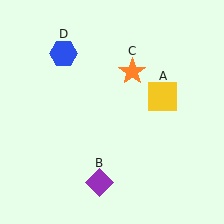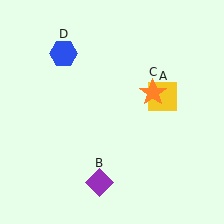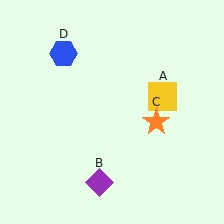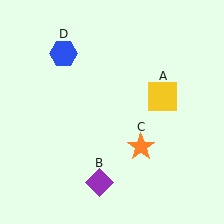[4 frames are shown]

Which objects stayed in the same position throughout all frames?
Yellow square (object A) and purple diamond (object B) and blue hexagon (object D) remained stationary.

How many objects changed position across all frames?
1 object changed position: orange star (object C).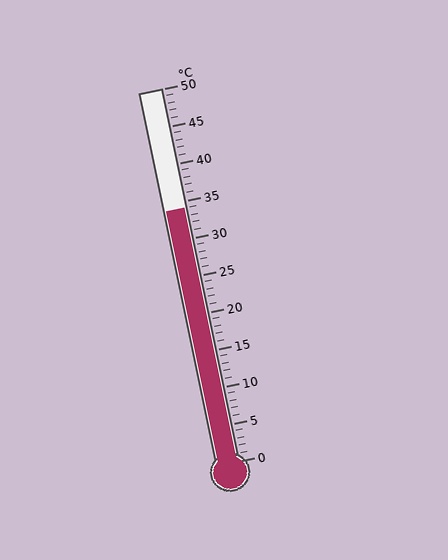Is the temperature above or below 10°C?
The temperature is above 10°C.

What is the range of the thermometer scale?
The thermometer scale ranges from 0°C to 50°C.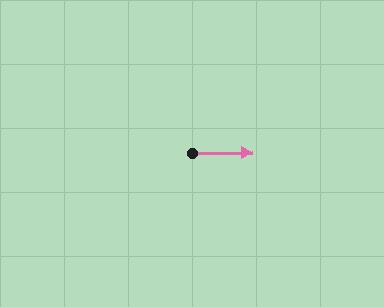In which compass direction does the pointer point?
East.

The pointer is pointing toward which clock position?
Roughly 3 o'clock.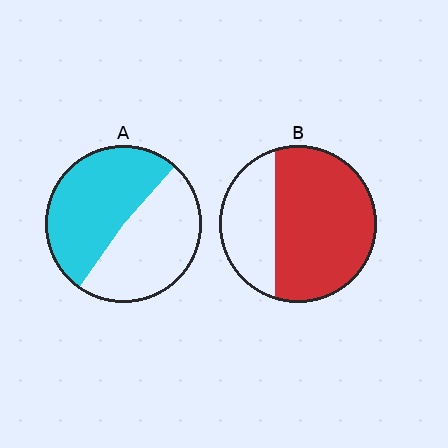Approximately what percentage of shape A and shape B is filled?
A is approximately 50% and B is approximately 70%.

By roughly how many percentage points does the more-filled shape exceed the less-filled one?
By roughly 15 percentage points (B over A).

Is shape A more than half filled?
Roughly half.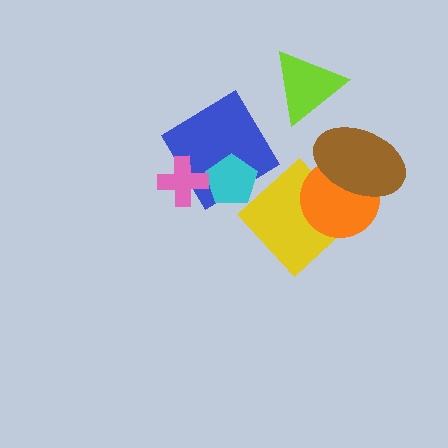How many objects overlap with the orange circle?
2 objects overlap with the orange circle.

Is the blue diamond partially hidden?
Yes, it is partially covered by another shape.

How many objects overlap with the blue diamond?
2 objects overlap with the blue diamond.